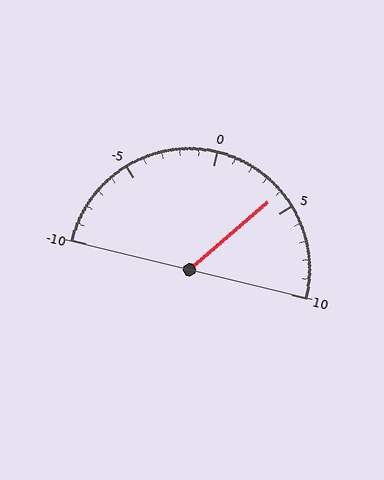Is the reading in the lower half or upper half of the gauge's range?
The reading is in the upper half of the range (-10 to 10).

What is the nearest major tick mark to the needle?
The nearest major tick mark is 5.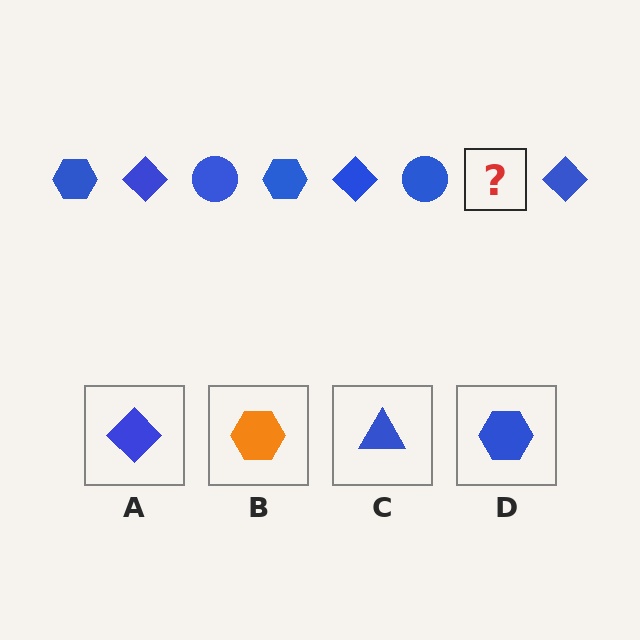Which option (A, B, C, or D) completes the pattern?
D.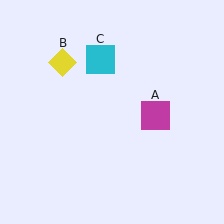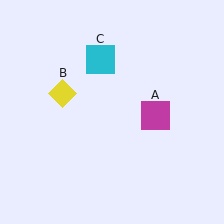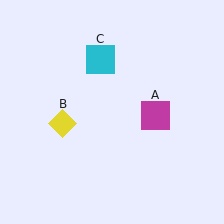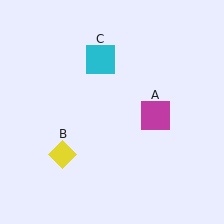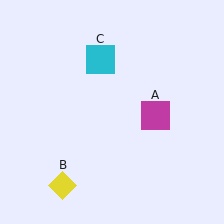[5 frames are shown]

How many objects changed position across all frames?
1 object changed position: yellow diamond (object B).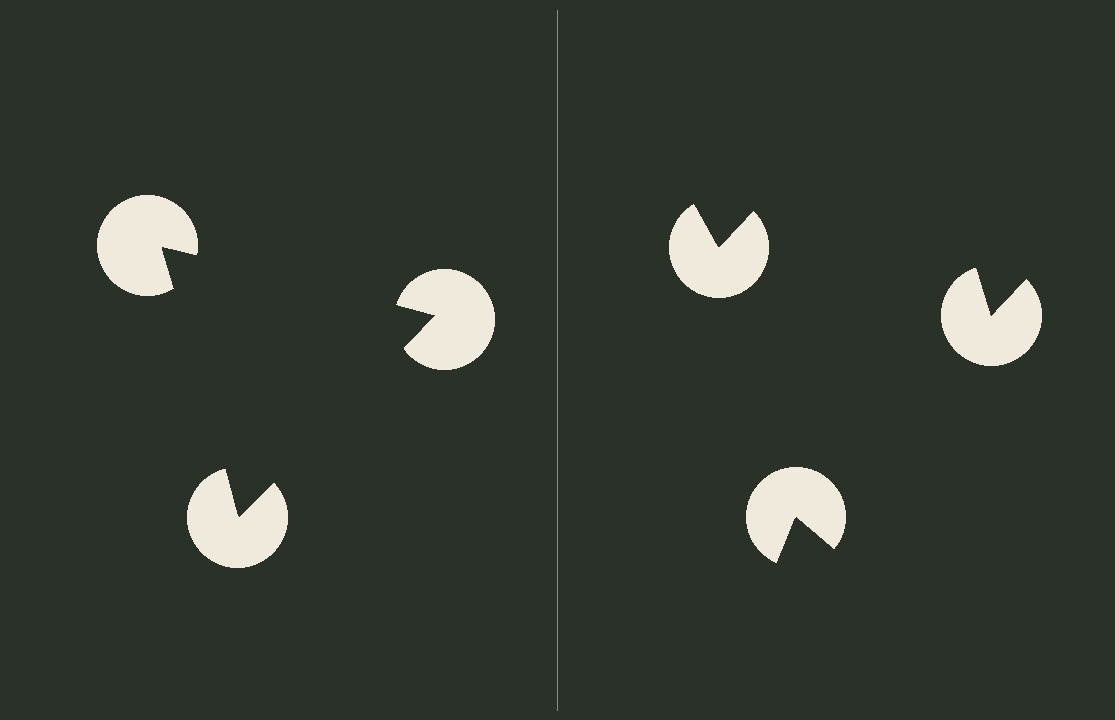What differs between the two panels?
The pac-man discs are positioned identically on both sides; only the wedge orientations differ. On the left they align to a triangle; on the right they are misaligned.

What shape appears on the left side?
An illusory triangle.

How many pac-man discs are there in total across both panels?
6 — 3 on each side.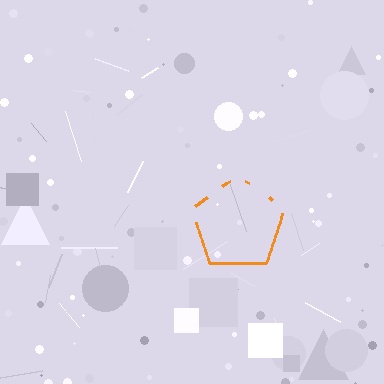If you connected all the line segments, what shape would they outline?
They would outline a pentagon.